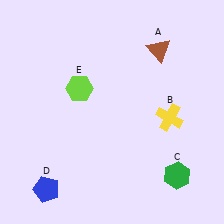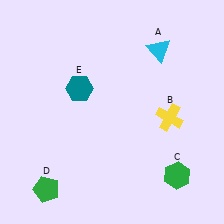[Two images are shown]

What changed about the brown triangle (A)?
In Image 1, A is brown. In Image 2, it changed to cyan.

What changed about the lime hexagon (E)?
In Image 1, E is lime. In Image 2, it changed to teal.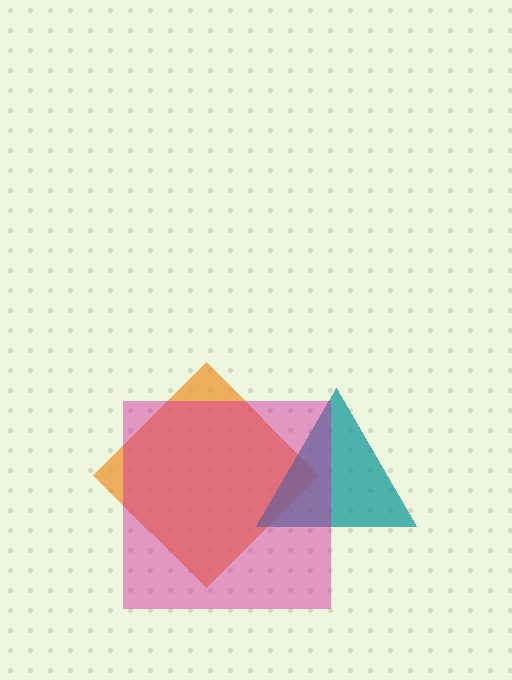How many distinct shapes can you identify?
There are 3 distinct shapes: an orange diamond, a teal triangle, a magenta square.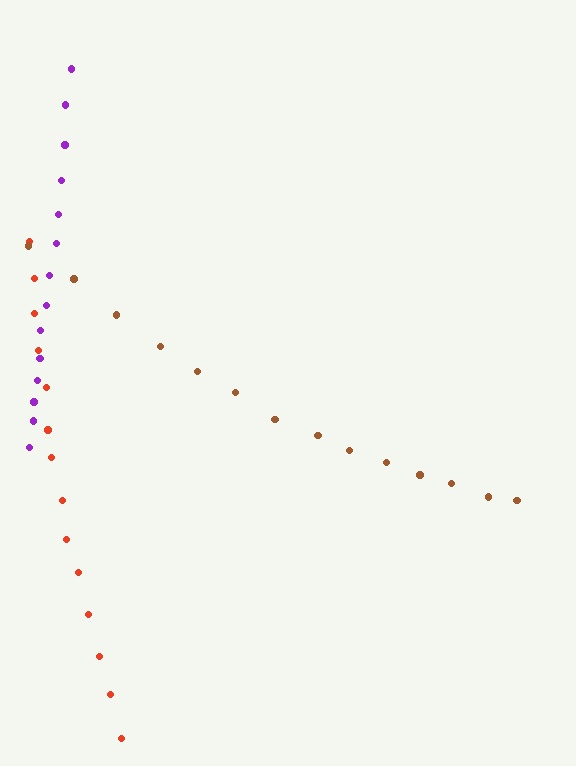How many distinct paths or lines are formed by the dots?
There are 3 distinct paths.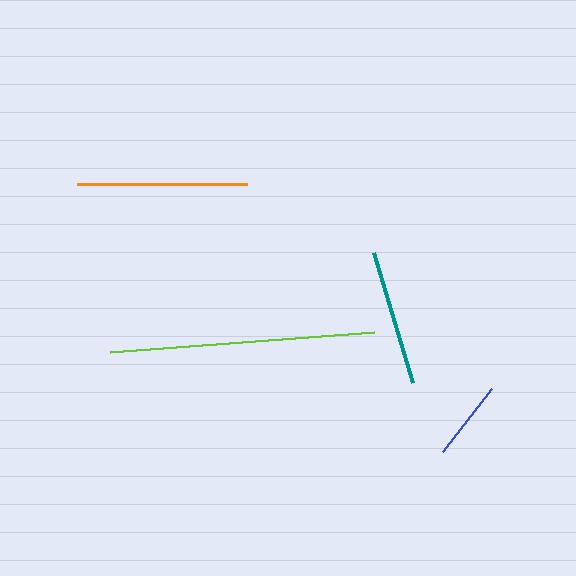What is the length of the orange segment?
The orange segment is approximately 170 pixels long.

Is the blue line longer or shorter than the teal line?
The teal line is longer than the blue line.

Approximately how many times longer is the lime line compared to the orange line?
The lime line is approximately 1.6 times the length of the orange line.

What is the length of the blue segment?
The blue segment is approximately 80 pixels long.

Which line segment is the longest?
The lime line is the longest at approximately 264 pixels.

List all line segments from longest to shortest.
From longest to shortest: lime, orange, teal, blue.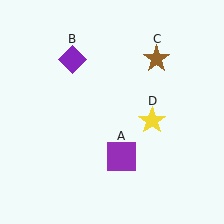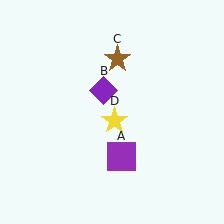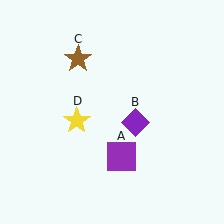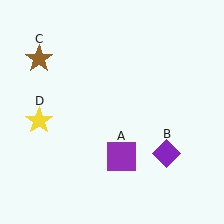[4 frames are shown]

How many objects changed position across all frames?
3 objects changed position: purple diamond (object B), brown star (object C), yellow star (object D).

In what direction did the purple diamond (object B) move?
The purple diamond (object B) moved down and to the right.